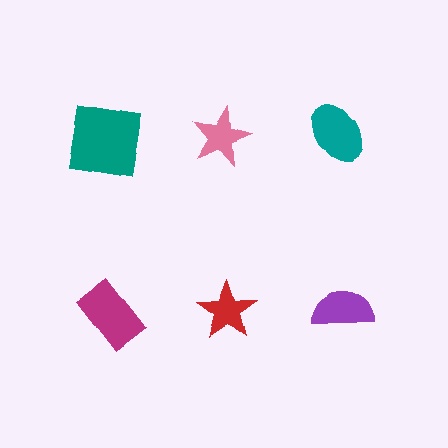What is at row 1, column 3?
A teal ellipse.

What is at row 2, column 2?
A red star.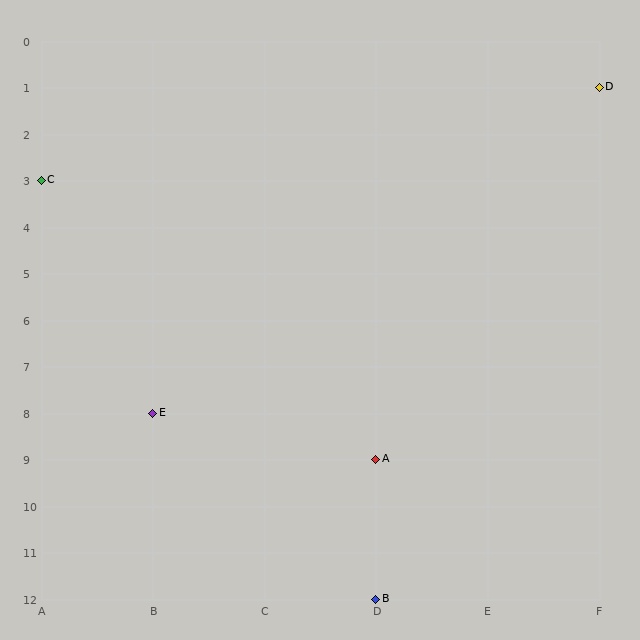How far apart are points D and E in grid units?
Points D and E are 4 columns and 7 rows apart (about 8.1 grid units diagonally).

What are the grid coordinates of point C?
Point C is at grid coordinates (A, 3).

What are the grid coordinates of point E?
Point E is at grid coordinates (B, 8).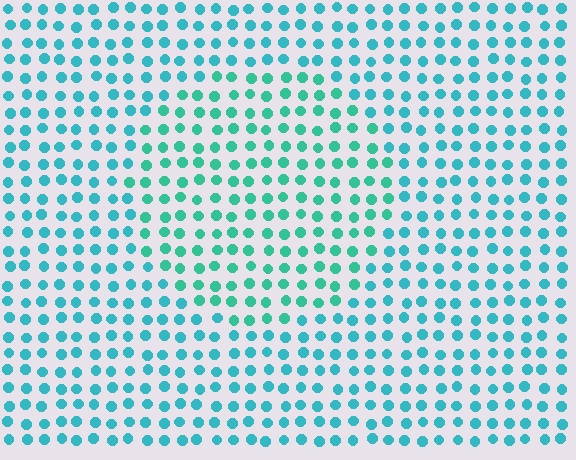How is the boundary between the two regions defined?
The boundary is defined purely by a slight shift in hue (about 24 degrees). Spacing, size, and orientation are identical on both sides.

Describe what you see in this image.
The image is filled with small cyan elements in a uniform arrangement. A circle-shaped region is visible where the elements are tinted to a slightly different hue, forming a subtle color boundary.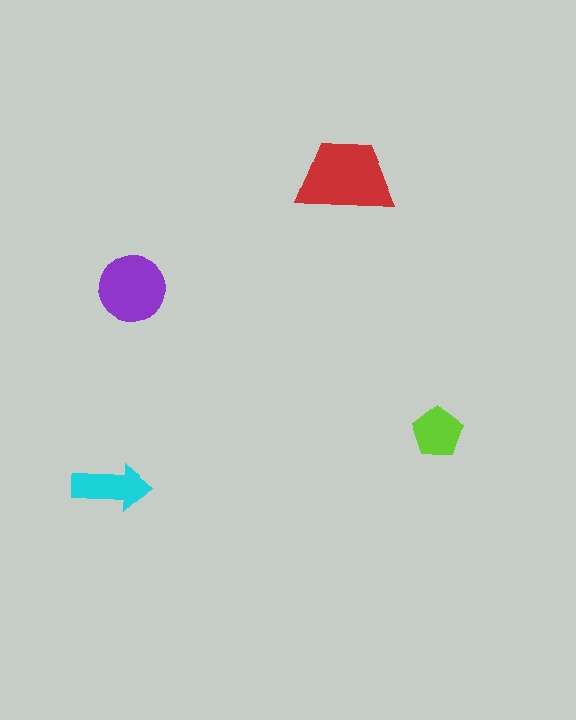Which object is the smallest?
The lime pentagon.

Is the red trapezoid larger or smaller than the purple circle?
Larger.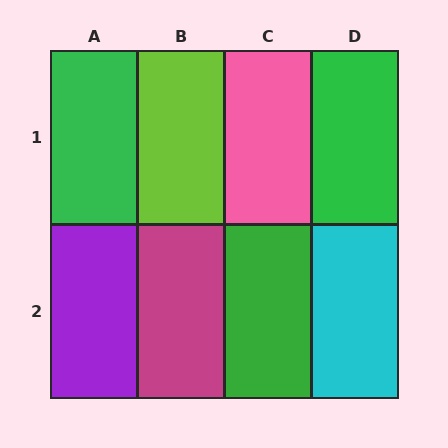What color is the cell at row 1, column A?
Green.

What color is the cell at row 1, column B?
Lime.